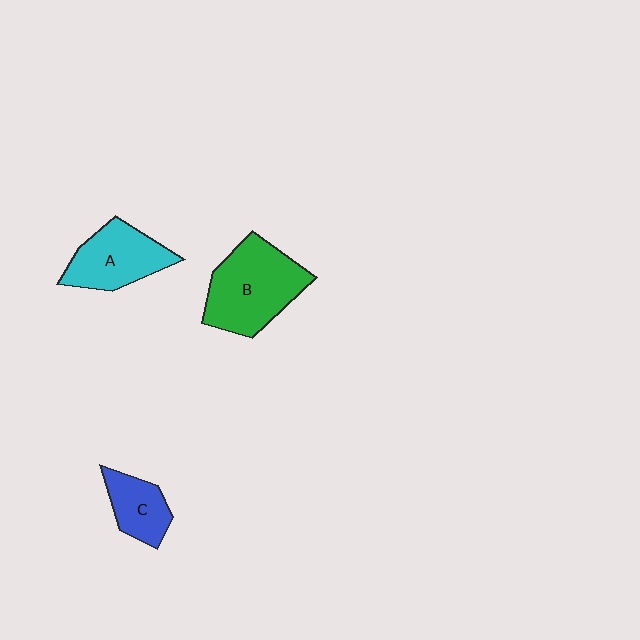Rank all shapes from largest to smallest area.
From largest to smallest: B (green), A (cyan), C (blue).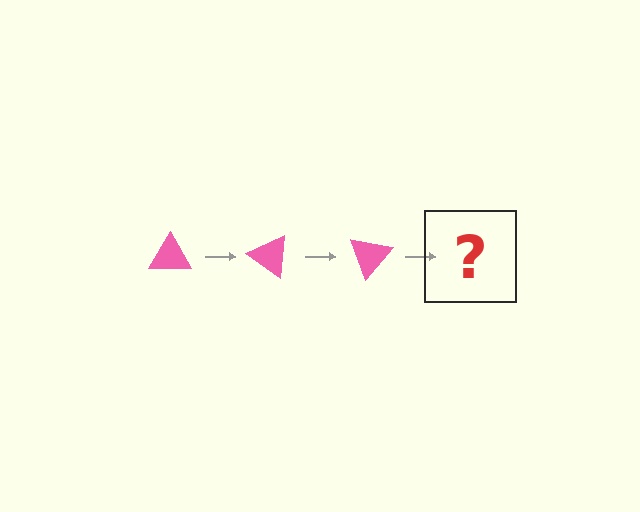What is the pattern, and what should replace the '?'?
The pattern is that the triangle rotates 35 degrees each step. The '?' should be a pink triangle rotated 105 degrees.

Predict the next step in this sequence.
The next step is a pink triangle rotated 105 degrees.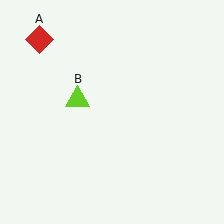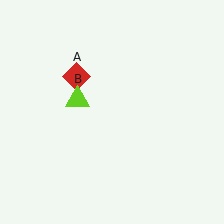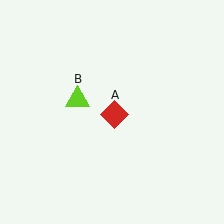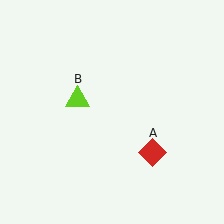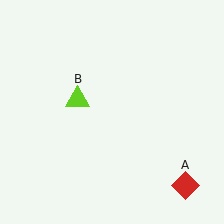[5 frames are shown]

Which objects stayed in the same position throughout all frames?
Lime triangle (object B) remained stationary.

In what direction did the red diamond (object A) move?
The red diamond (object A) moved down and to the right.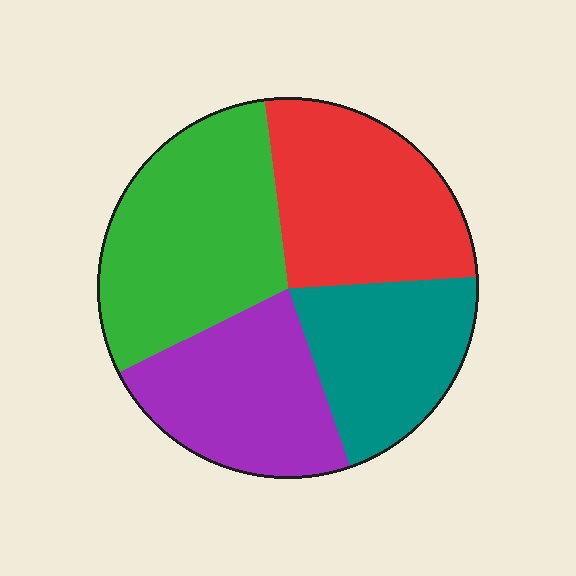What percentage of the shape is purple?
Purple takes up about one quarter (1/4) of the shape.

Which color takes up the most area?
Green, at roughly 30%.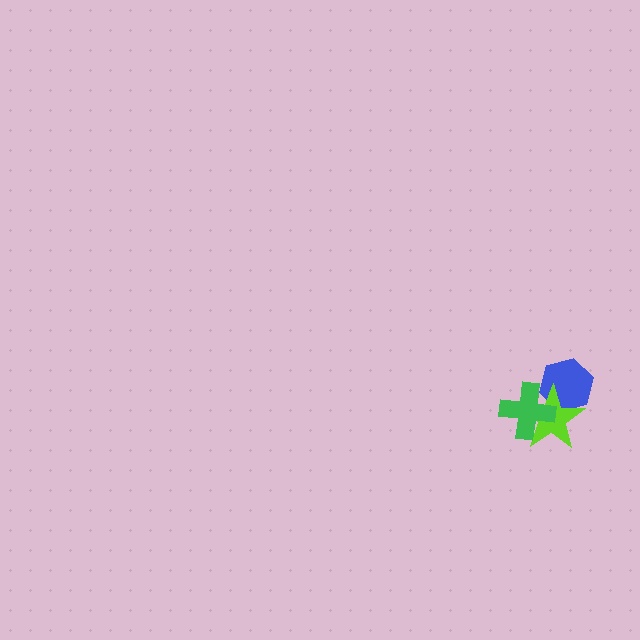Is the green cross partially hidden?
No, no other shape covers it.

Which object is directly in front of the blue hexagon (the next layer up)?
The lime star is directly in front of the blue hexagon.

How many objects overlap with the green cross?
2 objects overlap with the green cross.